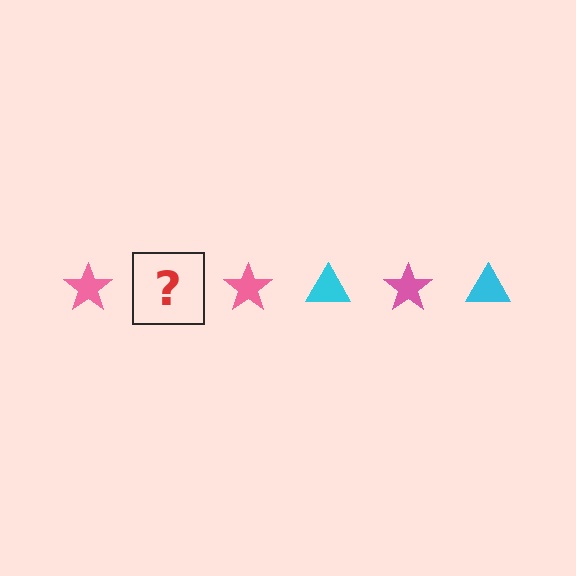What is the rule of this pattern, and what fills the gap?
The rule is that the pattern alternates between pink star and cyan triangle. The gap should be filled with a cyan triangle.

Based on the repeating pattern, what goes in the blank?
The blank should be a cyan triangle.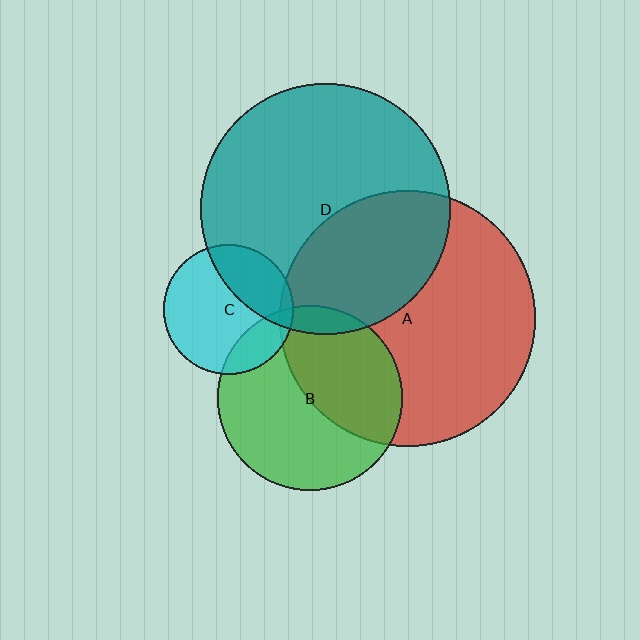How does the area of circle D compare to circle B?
Approximately 1.8 times.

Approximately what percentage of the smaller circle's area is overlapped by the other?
Approximately 5%.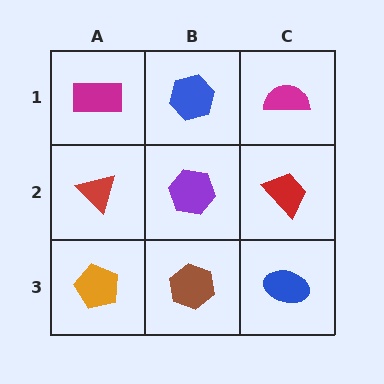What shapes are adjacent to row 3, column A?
A red triangle (row 2, column A), a brown hexagon (row 3, column B).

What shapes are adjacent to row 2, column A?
A magenta rectangle (row 1, column A), an orange pentagon (row 3, column A), a purple hexagon (row 2, column B).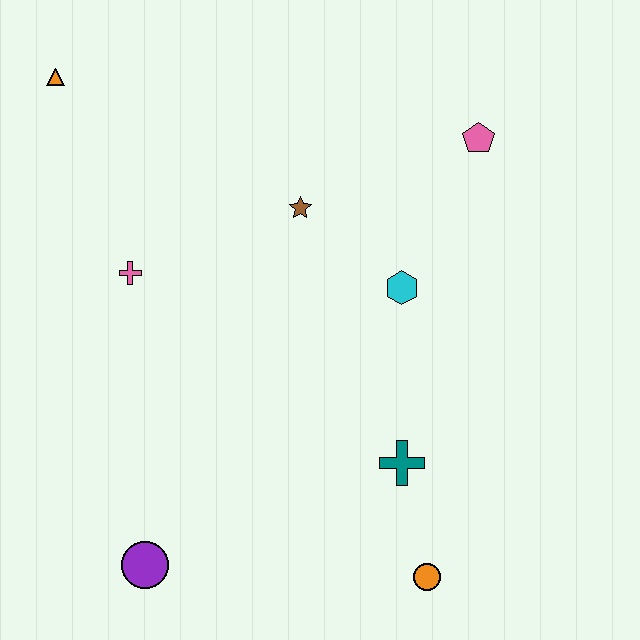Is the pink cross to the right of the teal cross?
No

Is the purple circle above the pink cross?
No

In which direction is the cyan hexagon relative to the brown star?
The cyan hexagon is to the right of the brown star.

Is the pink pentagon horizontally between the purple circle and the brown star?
No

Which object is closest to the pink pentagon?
The cyan hexagon is closest to the pink pentagon.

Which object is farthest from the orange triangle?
The orange circle is farthest from the orange triangle.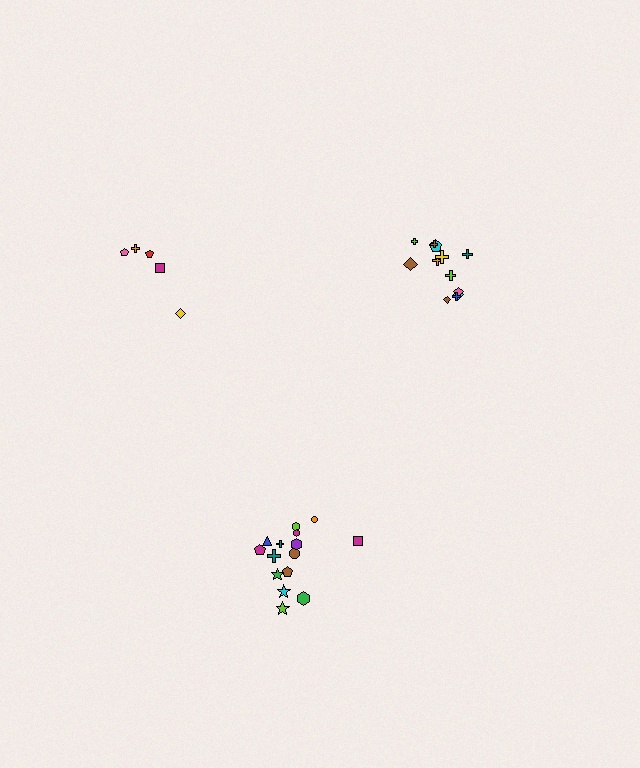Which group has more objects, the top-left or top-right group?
The top-right group.